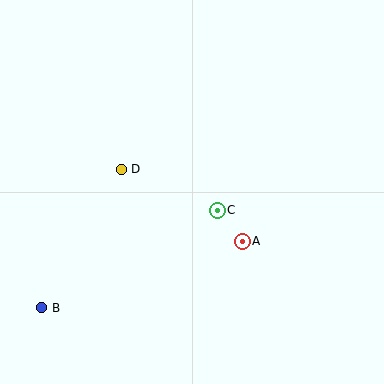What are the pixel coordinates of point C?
Point C is at (217, 210).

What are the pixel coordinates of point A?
Point A is at (242, 241).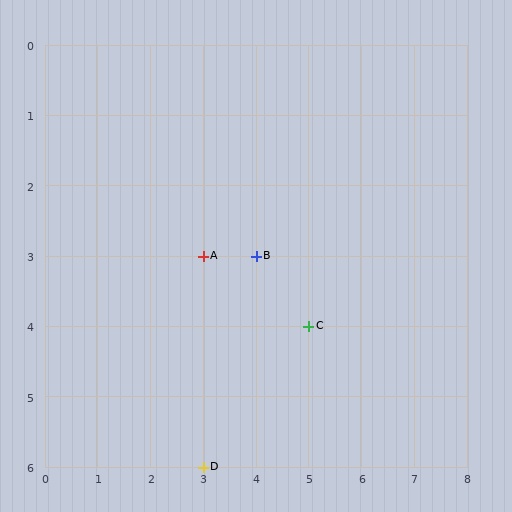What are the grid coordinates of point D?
Point D is at grid coordinates (3, 6).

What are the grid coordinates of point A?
Point A is at grid coordinates (3, 3).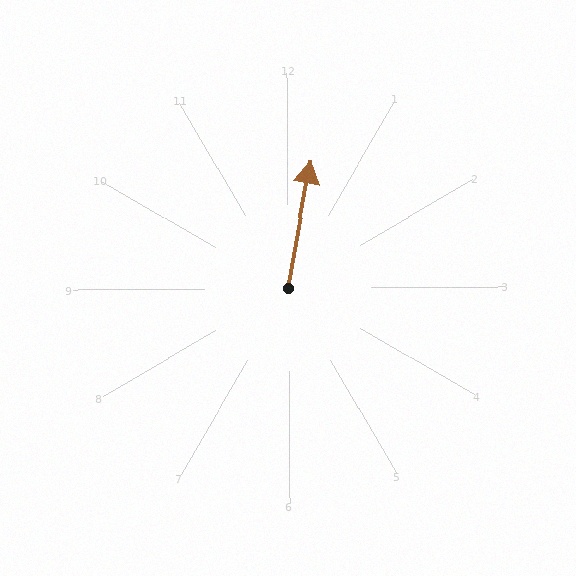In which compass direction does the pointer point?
North.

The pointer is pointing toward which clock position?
Roughly 12 o'clock.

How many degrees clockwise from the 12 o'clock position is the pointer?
Approximately 11 degrees.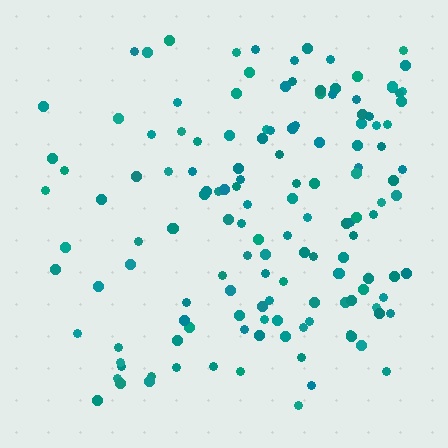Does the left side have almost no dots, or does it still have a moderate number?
Still a moderate number, just noticeably fewer than the right.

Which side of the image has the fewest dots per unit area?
The left.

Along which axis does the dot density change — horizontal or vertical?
Horizontal.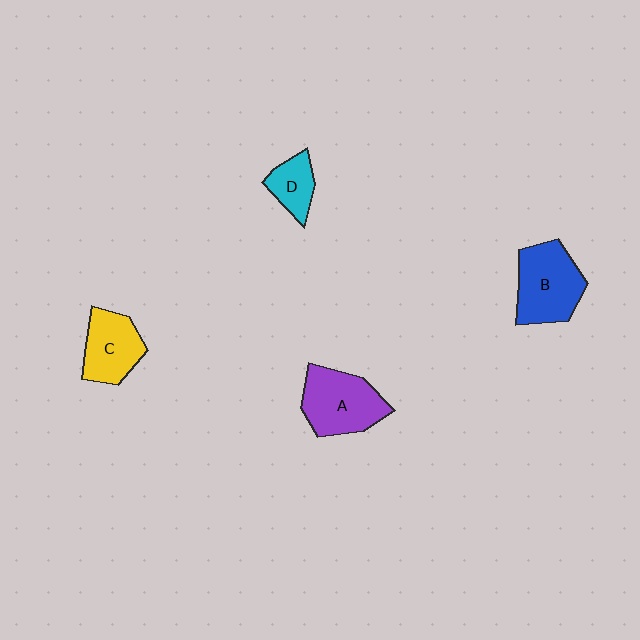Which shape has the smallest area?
Shape D (cyan).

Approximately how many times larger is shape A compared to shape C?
Approximately 1.3 times.